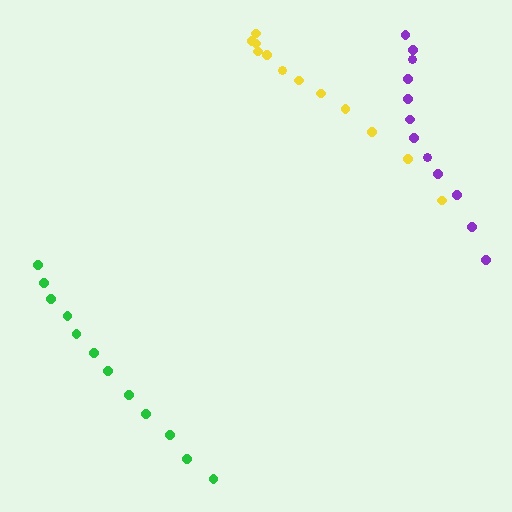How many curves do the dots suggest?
There are 3 distinct paths.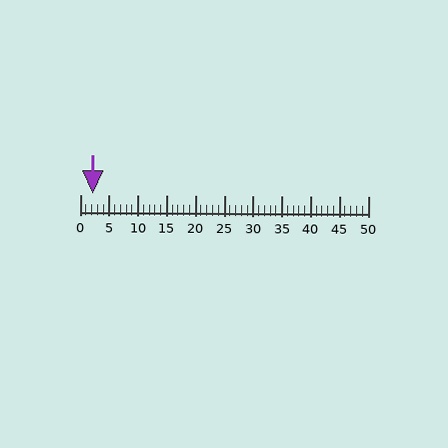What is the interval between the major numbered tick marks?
The major tick marks are spaced 5 units apart.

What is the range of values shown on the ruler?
The ruler shows values from 0 to 50.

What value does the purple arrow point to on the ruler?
The purple arrow points to approximately 2.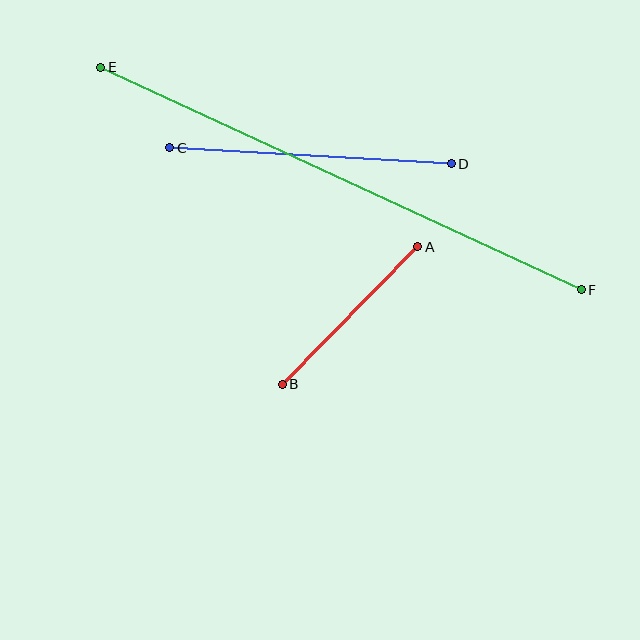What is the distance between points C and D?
The distance is approximately 282 pixels.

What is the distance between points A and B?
The distance is approximately 193 pixels.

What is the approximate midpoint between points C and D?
The midpoint is at approximately (310, 156) pixels.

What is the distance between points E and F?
The distance is approximately 530 pixels.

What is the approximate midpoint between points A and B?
The midpoint is at approximately (350, 315) pixels.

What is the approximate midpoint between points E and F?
The midpoint is at approximately (341, 179) pixels.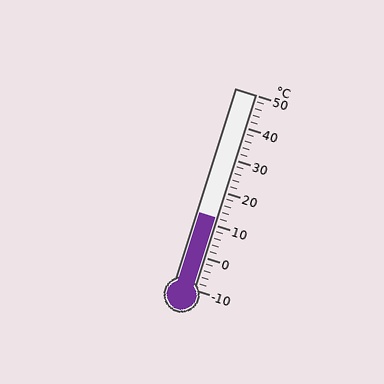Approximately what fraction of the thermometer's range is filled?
The thermometer is filled to approximately 35% of its range.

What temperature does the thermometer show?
The thermometer shows approximately 12°C.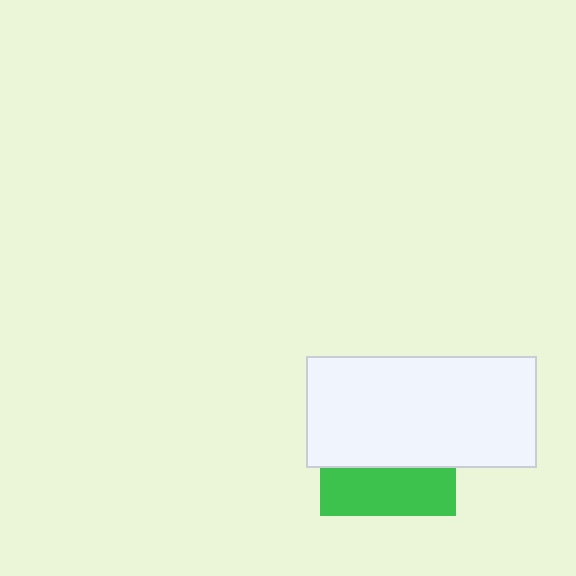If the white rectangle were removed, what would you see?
You would see the complete green square.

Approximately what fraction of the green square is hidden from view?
Roughly 65% of the green square is hidden behind the white rectangle.